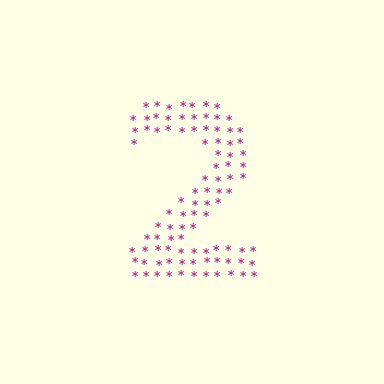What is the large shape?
The large shape is the digit 2.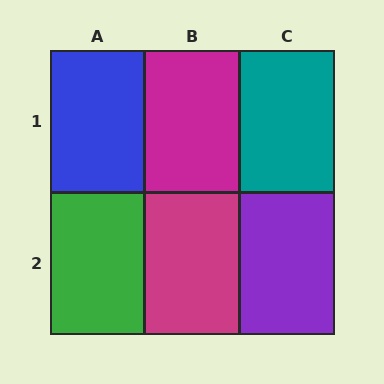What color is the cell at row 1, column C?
Teal.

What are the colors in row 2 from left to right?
Green, magenta, purple.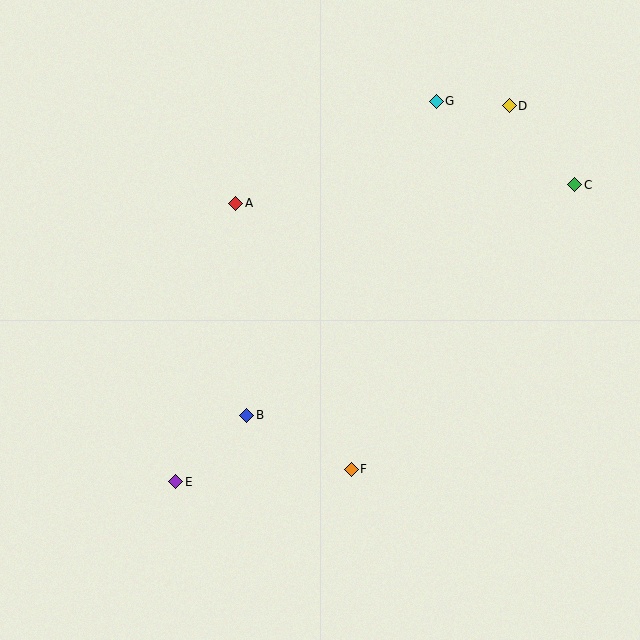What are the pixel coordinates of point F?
Point F is at (351, 469).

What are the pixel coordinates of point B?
Point B is at (247, 415).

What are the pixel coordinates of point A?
Point A is at (236, 203).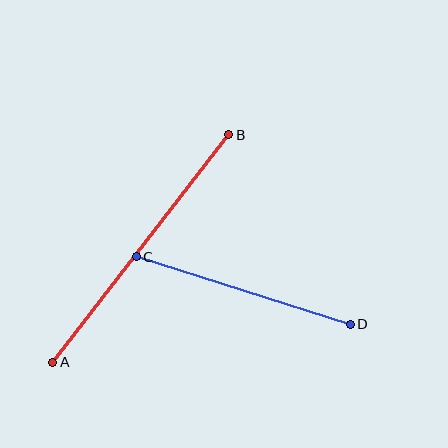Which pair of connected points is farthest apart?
Points A and B are farthest apart.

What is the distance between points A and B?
The distance is approximately 288 pixels.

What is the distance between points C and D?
The distance is approximately 224 pixels.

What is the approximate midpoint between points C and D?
The midpoint is at approximately (243, 290) pixels.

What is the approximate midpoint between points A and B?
The midpoint is at approximately (141, 249) pixels.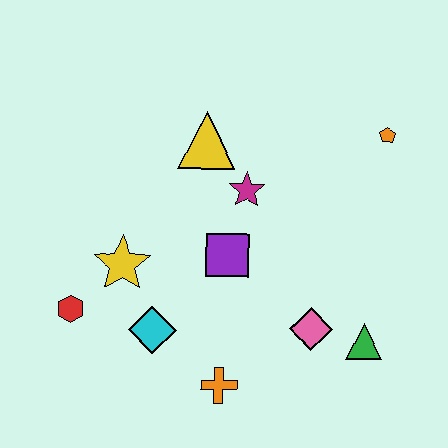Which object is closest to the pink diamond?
The green triangle is closest to the pink diamond.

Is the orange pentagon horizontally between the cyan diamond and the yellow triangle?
No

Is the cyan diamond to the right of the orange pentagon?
No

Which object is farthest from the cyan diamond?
The orange pentagon is farthest from the cyan diamond.